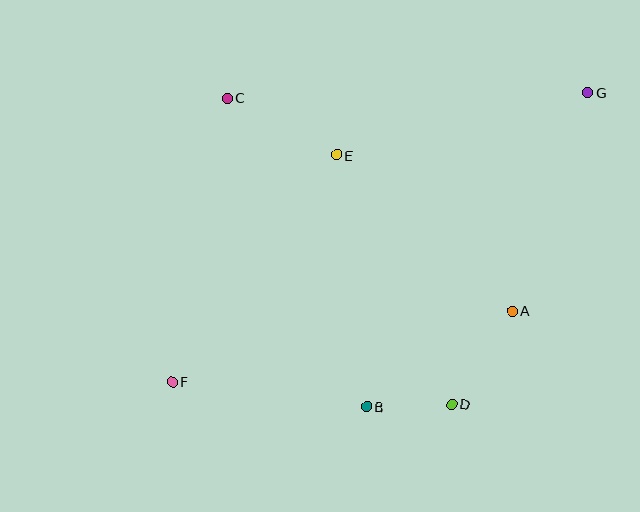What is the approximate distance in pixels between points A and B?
The distance between A and B is approximately 174 pixels.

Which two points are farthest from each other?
Points F and G are farthest from each other.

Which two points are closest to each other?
Points B and D are closest to each other.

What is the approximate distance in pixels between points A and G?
The distance between A and G is approximately 231 pixels.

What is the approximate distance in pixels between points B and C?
The distance between B and C is approximately 339 pixels.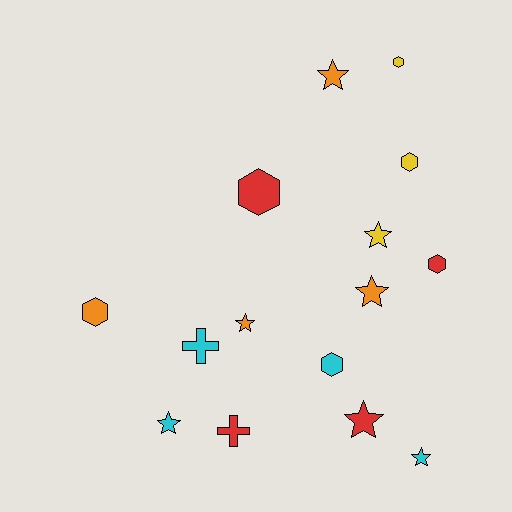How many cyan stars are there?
There are 2 cyan stars.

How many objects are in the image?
There are 15 objects.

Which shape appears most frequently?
Star, with 7 objects.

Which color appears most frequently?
Cyan, with 4 objects.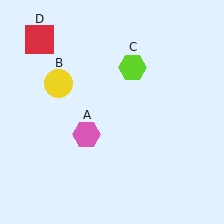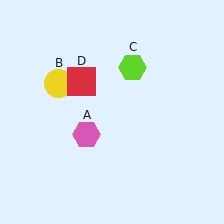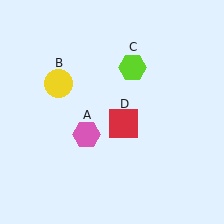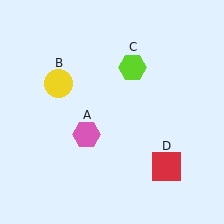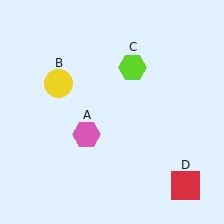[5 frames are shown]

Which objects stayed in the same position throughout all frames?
Pink hexagon (object A) and yellow circle (object B) and lime hexagon (object C) remained stationary.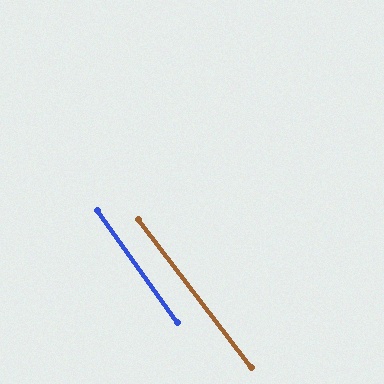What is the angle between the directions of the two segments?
Approximately 2 degrees.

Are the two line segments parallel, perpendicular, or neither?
Parallel — their directions differ by only 1.7°.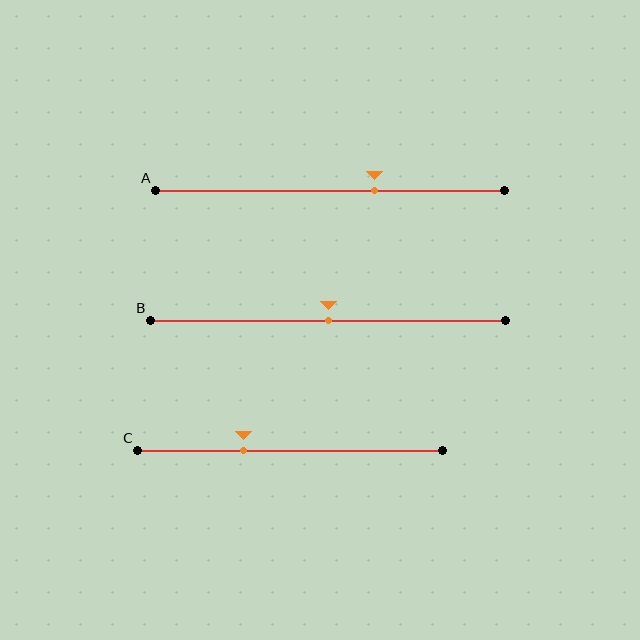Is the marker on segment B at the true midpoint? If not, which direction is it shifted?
Yes, the marker on segment B is at the true midpoint.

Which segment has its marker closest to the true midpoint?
Segment B has its marker closest to the true midpoint.